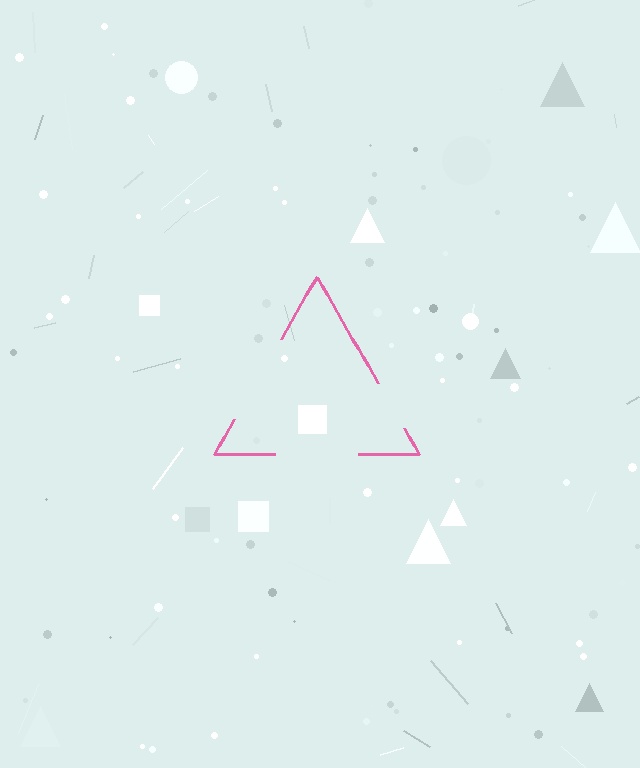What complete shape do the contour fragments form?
The contour fragments form a triangle.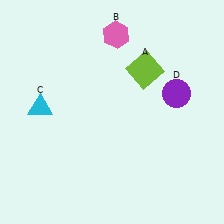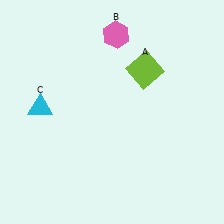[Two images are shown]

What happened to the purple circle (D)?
The purple circle (D) was removed in Image 2. It was in the top-right area of Image 1.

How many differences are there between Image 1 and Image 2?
There is 1 difference between the two images.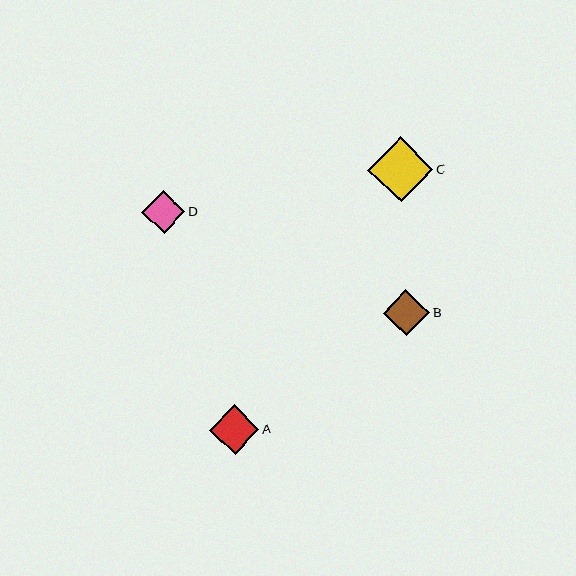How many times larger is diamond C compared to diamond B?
Diamond C is approximately 1.4 times the size of diamond B.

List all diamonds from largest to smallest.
From largest to smallest: C, A, B, D.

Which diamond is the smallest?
Diamond D is the smallest with a size of approximately 43 pixels.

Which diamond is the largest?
Diamond C is the largest with a size of approximately 65 pixels.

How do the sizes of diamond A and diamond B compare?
Diamond A and diamond B are approximately the same size.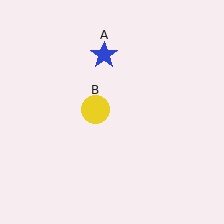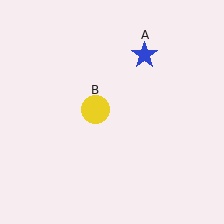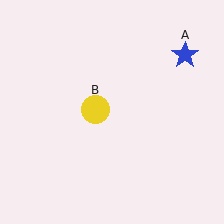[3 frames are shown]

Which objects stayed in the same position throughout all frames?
Yellow circle (object B) remained stationary.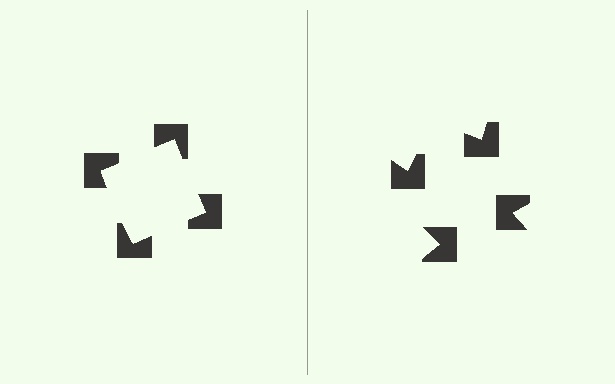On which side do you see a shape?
An illusory square appears on the left side. On the right side the wedge cuts are rotated, so no coherent shape forms.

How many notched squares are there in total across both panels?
8 — 4 on each side.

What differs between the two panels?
The notched squares are positioned identically on both sides; only the wedge orientations differ. On the left they align to a square; on the right they are misaligned.